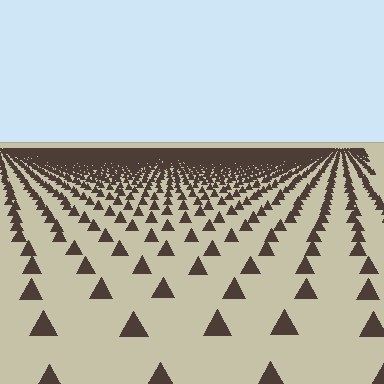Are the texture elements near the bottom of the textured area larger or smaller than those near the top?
Larger. Near the bottom, elements are closer to the viewer and appear at a bigger on-screen size.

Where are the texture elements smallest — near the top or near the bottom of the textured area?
Near the top.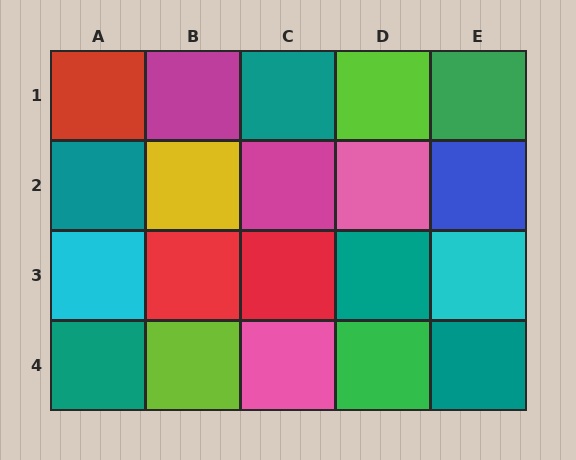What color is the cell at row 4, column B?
Lime.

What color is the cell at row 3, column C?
Red.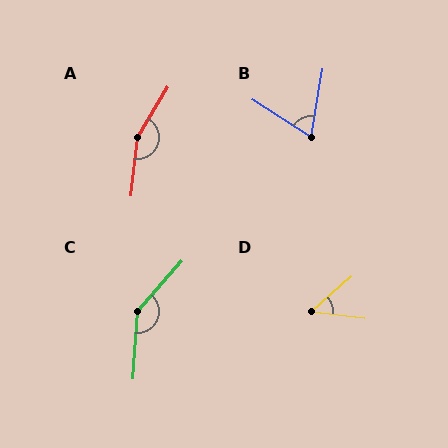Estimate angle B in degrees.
Approximately 66 degrees.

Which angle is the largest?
A, at approximately 156 degrees.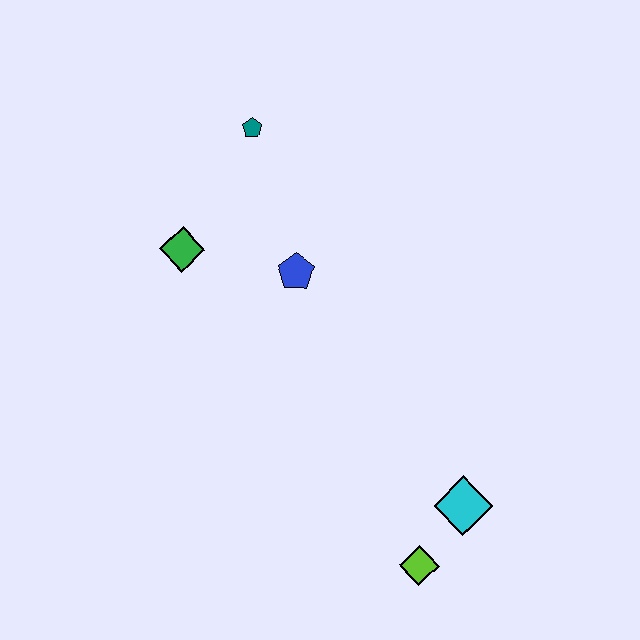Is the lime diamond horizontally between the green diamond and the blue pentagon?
No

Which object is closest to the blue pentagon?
The green diamond is closest to the blue pentagon.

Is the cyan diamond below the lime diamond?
No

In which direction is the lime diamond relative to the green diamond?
The lime diamond is below the green diamond.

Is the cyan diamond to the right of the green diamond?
Yes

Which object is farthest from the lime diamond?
The teal pentagon is farthest from the lime diamond.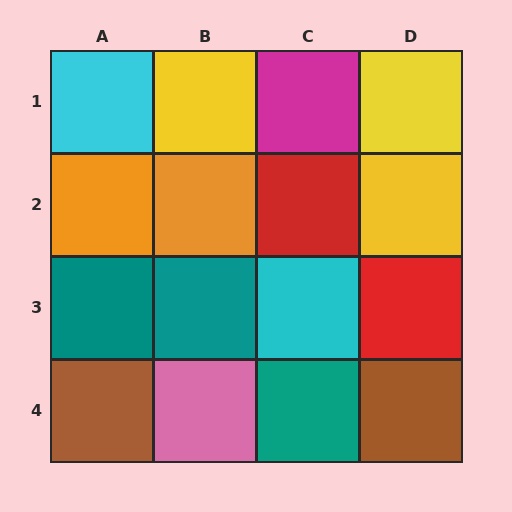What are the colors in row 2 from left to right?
Orange, orange, red, yellow.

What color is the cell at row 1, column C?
Magenta.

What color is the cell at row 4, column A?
Brown.